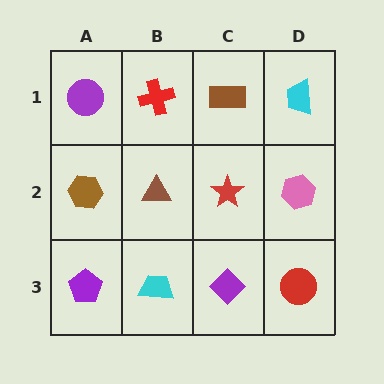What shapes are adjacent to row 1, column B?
A brown triangle (row 2, column B), a purple circle (row 1, column A), a brown rectangle (row 1, column C).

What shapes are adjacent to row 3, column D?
A pink hexagon (row 2, column D), a purple diamond (row 3, column C).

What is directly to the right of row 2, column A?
A brown triangle.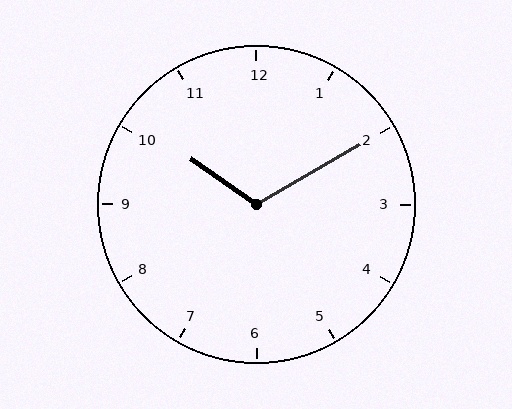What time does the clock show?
10:10.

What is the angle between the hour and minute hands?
Approximately 115 degrees.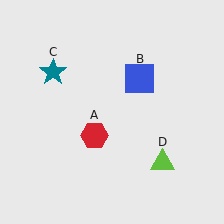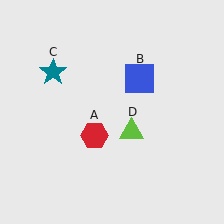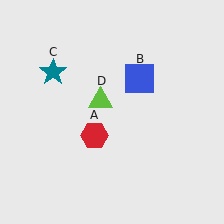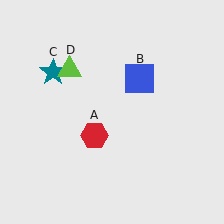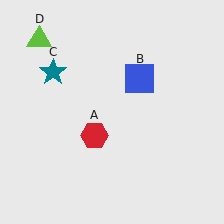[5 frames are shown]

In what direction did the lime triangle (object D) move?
The lime triangle (object D) moved up and to the left.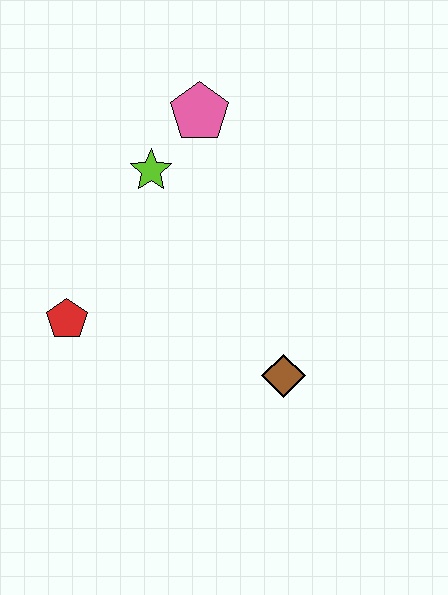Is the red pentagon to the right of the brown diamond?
No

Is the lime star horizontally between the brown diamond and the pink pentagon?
No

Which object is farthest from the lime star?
The brown diamond is farthest from the lime star.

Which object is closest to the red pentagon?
The lime star is closest to the red pentagon.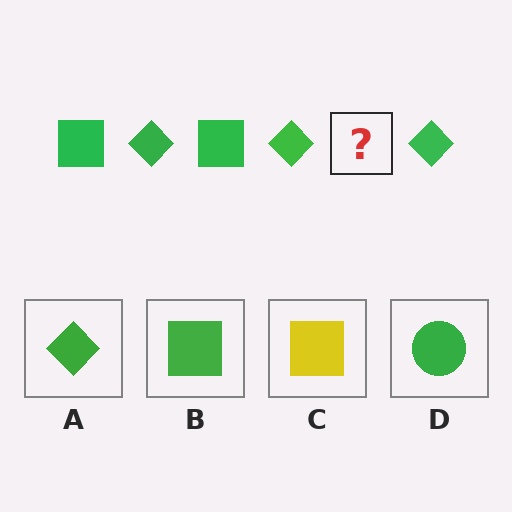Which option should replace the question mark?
Option B.